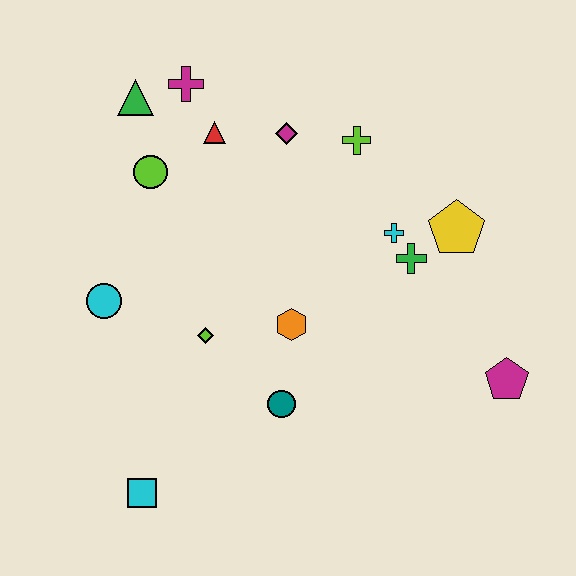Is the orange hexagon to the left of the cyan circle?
No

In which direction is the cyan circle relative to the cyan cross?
The cyan circle is to the left of the cyan cross.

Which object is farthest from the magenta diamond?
The cyan square is farthest from the magenta diamond.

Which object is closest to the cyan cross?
The green cross is closest to the cyan cross.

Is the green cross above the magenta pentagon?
Yes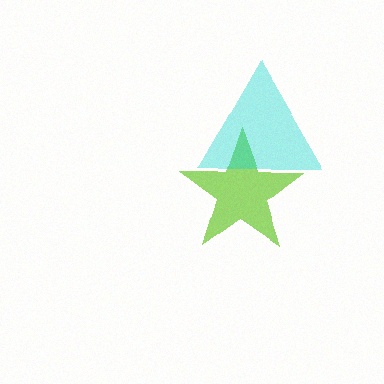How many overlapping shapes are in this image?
There are 2 overlapping shapes in the image.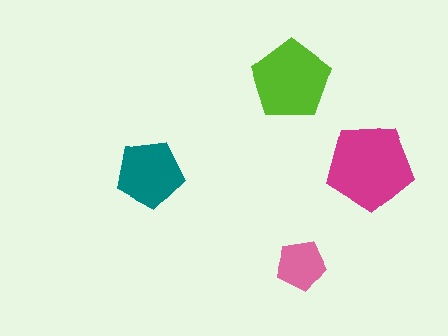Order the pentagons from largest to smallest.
the magenta one, the lime one, the teal one, the pink one.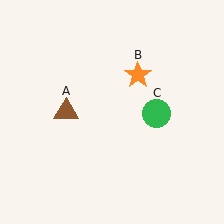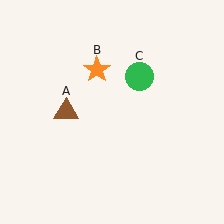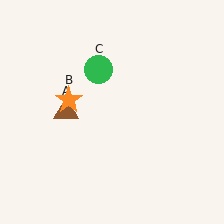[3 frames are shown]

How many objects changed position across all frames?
2 objects changed position: orange star (object B), green circle (object C).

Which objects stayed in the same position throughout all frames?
Brown triangle (object A) remained stationary.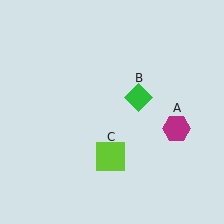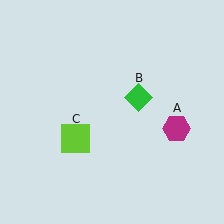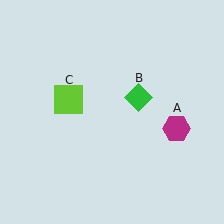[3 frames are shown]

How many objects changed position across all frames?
1 object changed position: lime square (object C).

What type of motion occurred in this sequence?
The lime square (object C) rotated clockwise around the center of the scene.